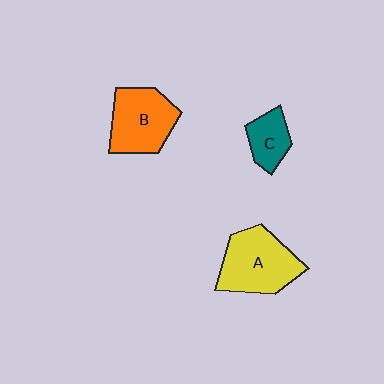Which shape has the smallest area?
Shape C (teal).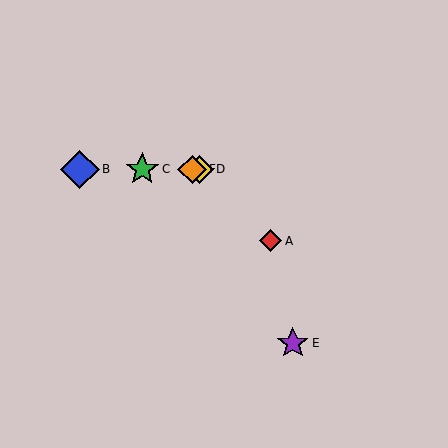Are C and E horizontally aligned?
No, C is at y≈169 and E is at y≈343.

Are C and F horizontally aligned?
Yes, both are at y≈169.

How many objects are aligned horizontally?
4 objects (B, C, D, F) are aligned horizontally.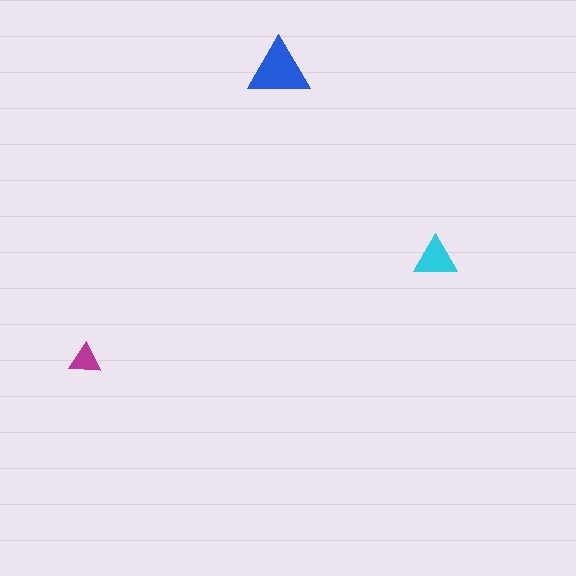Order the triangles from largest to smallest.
the blue one, the cyan one, the magenta one.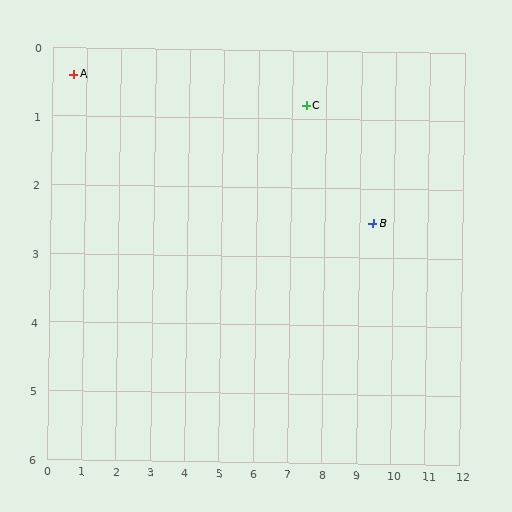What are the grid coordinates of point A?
Point A is at approximately (0.6, 0.4).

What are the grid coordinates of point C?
Point C is at approximately (7.4, 0.8).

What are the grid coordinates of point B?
Point B is at approximately (9.4, 2.5).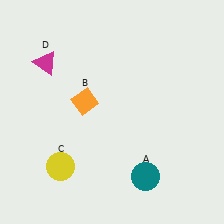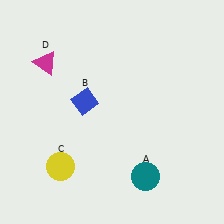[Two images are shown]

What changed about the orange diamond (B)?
In Image 1, B is orange. In Image 2, it changed to blue.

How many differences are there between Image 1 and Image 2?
There is 1 difference between the two images.